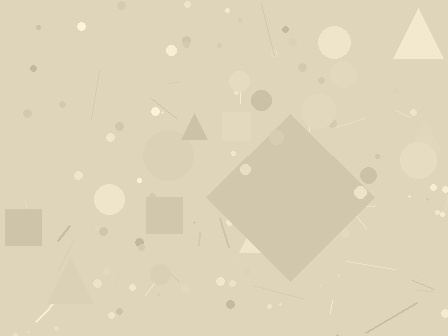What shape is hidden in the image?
A diamond is hidden in the image.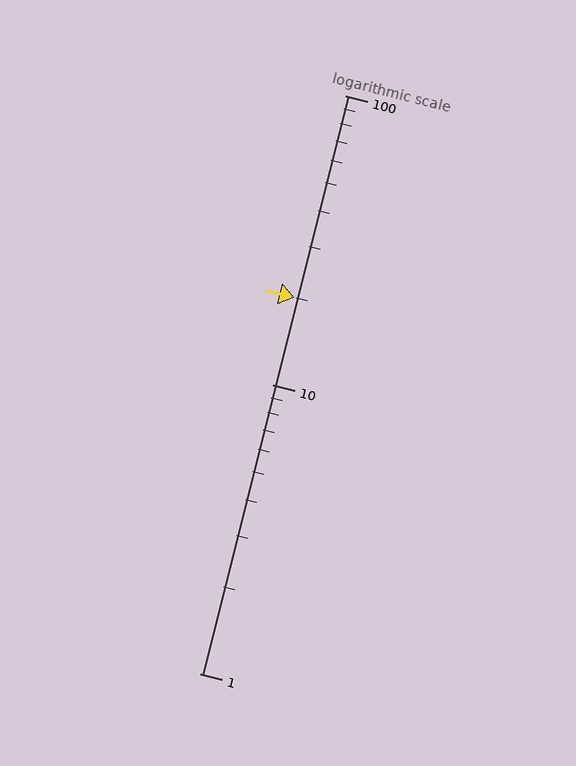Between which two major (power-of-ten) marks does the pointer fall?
The pointer is between 10 and 100.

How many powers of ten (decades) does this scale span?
The scale spans 2 decades, from 1 to 100.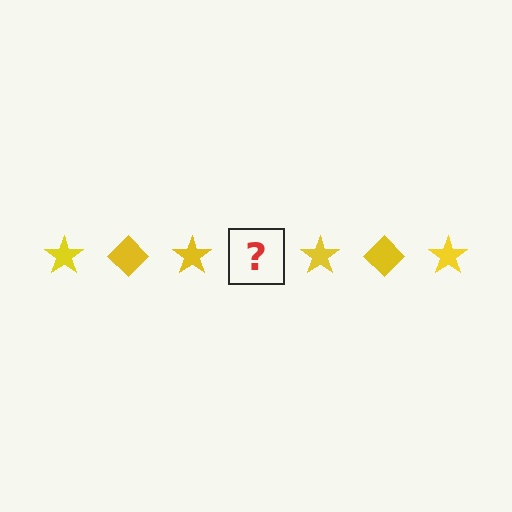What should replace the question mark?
The question mark should be replaced with a yellow diamond.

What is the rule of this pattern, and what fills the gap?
The rule is that the pattern cycles through star, diamond shapes in yellow. The gap should be filled with a yellow diamond.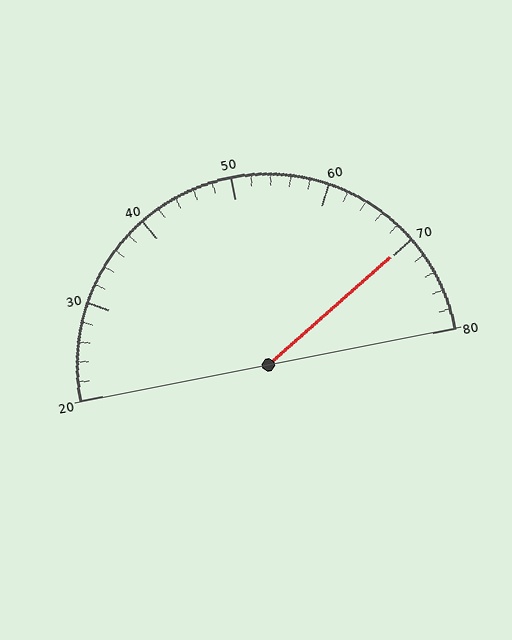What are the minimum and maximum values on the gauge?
The gauge ranges from 20 to 80.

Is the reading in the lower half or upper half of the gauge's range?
The reading is in the upper half of the range (20 to 80).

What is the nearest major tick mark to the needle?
The nearest major tick mark is 70.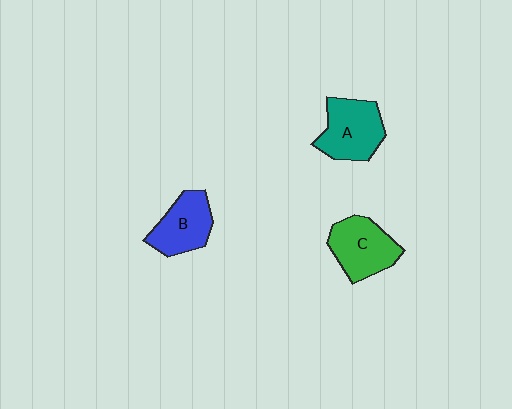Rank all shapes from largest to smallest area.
From largest to smallest: A (teal), C (green), B (blue).